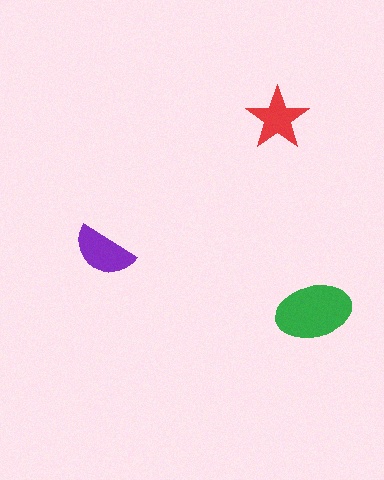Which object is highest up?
The red star is topmost.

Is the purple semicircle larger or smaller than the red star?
Larger.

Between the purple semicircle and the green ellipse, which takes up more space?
The green ellipse.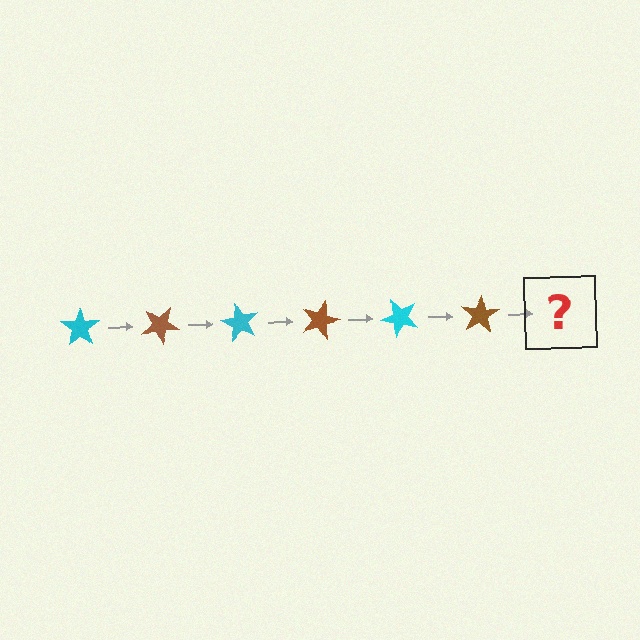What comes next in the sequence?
The next element should be a cyan star, rotated 180 degrees from the start.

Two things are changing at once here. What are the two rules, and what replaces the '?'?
The two rules are that it rotates 30 degrees each step and the color cycles through cyan and brown. The '?' should be a cyan star, rotated 180 degrees from the start.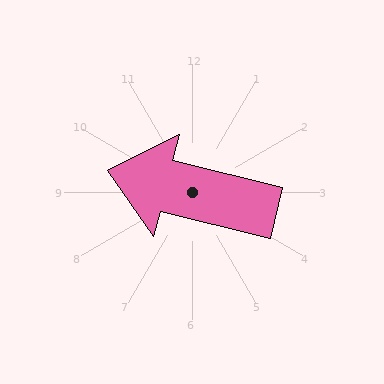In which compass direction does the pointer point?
West.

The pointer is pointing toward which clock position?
Roughly 9 o'clock.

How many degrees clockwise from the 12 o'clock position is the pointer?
Approximately 284 degrees.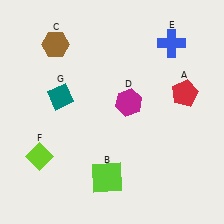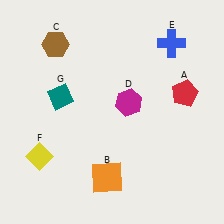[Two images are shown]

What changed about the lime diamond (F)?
In Image 1, F is lime. In Image 2, it changed to yellow.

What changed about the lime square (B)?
In Image 1, B is lime. In Image 2, it changed to orange.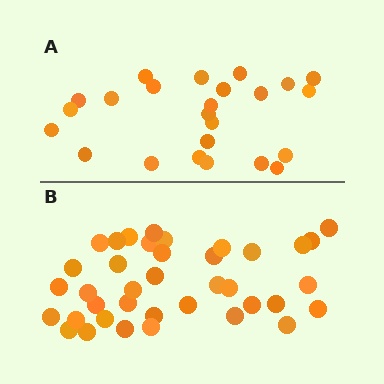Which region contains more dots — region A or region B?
Region B (the bottom region) has more dots.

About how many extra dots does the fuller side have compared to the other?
Region B has approximately 15 more dots than region A.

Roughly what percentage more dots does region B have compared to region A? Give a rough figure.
About 60% more.